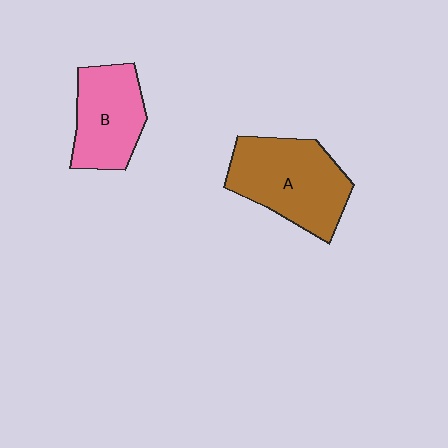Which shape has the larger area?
Shape A (brown).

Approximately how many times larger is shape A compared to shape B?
Approximately 1.3 times.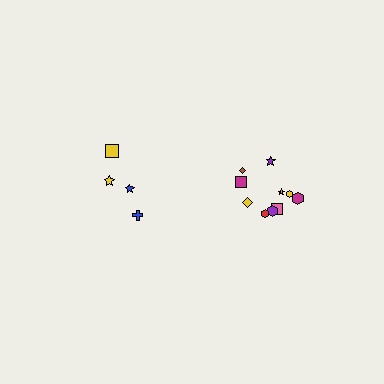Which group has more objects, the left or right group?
The right group.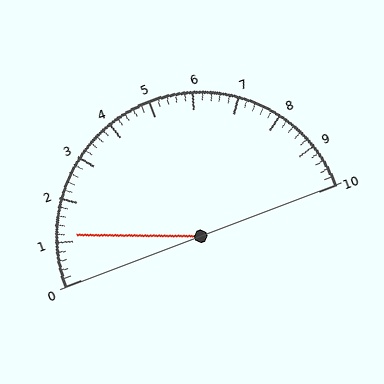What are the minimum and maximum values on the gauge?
The gauge ranges from 0 to 10.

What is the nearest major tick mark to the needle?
The nearest major tick mark is 1.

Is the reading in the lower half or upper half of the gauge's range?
The reading is in the lower half of the range (0 to 10).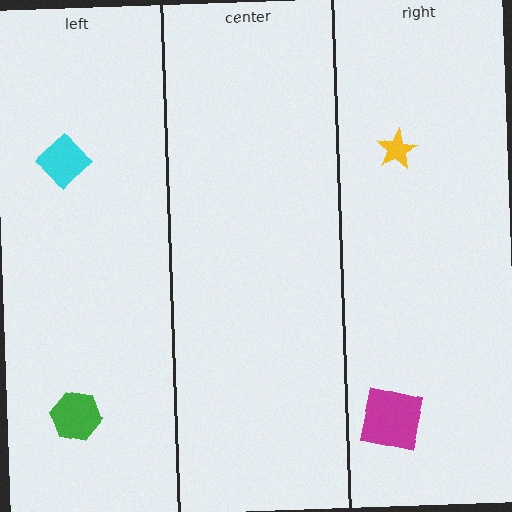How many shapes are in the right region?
2.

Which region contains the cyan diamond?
The left region.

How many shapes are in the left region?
2.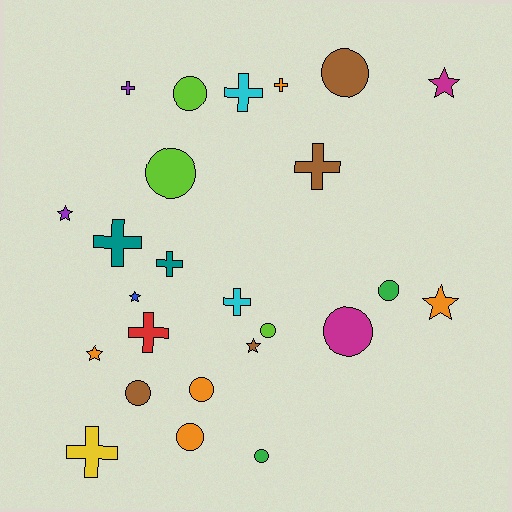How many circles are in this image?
There are 10 circles.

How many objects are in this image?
There are 25 objects.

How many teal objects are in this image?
There are 2 teal objects.